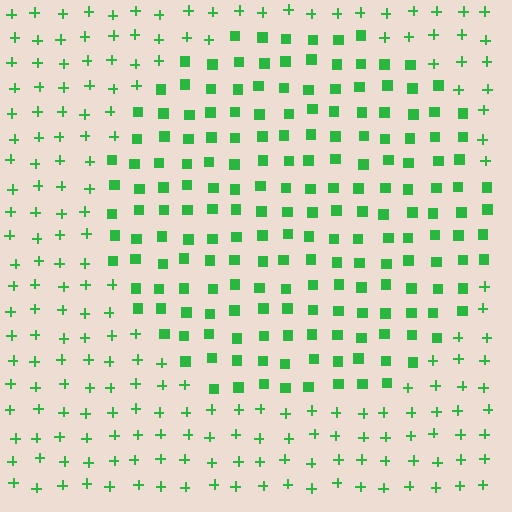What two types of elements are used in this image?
The image uses squares inside the circle region and plus signs outside it.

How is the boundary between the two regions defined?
The boundary is defined by a change in element shape: squares inside vs. plus signs outside. All elements share the same color and spacing.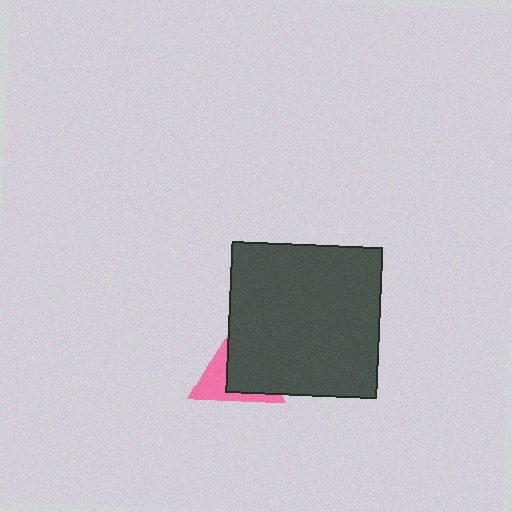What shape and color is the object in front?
The object in front is a dark gray square.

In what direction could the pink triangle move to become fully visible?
The pink triangle could move left. That would shift it out from behind the dark gray square entirely.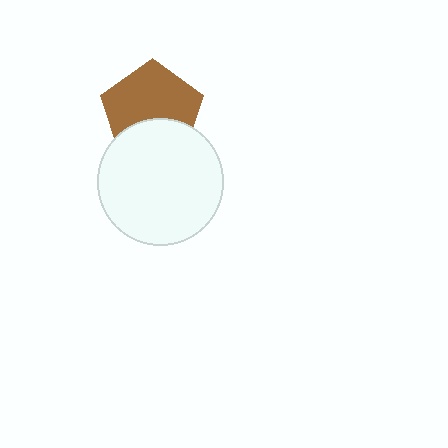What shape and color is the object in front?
The object in front is a white circle.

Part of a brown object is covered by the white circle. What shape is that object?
It is a pentagon.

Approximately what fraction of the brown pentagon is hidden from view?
Roughly 36% of the brown pentagon is hidden behind the white circle.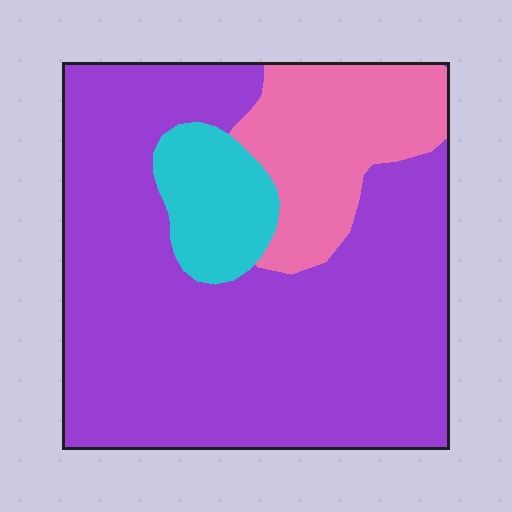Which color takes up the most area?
Purple, at roughly 70%.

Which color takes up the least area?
Cyan, at roughly 10%.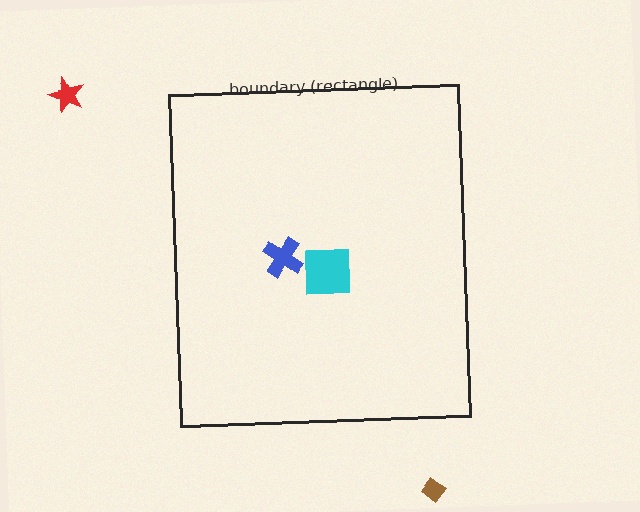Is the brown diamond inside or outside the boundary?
Outside.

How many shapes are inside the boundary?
2 inside, 2 outside.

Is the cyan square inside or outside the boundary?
Inside.